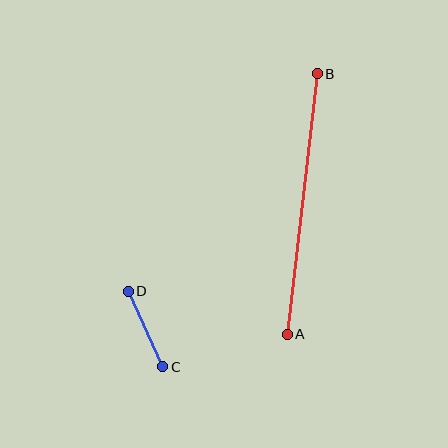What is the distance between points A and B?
The distance is approximately 263 pixels.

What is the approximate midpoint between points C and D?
The midpoint is at approximately (145, 329) pixels.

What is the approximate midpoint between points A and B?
The midpoint is at approximately (302, 204) pixels.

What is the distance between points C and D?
The distance is approximately 83 pixels.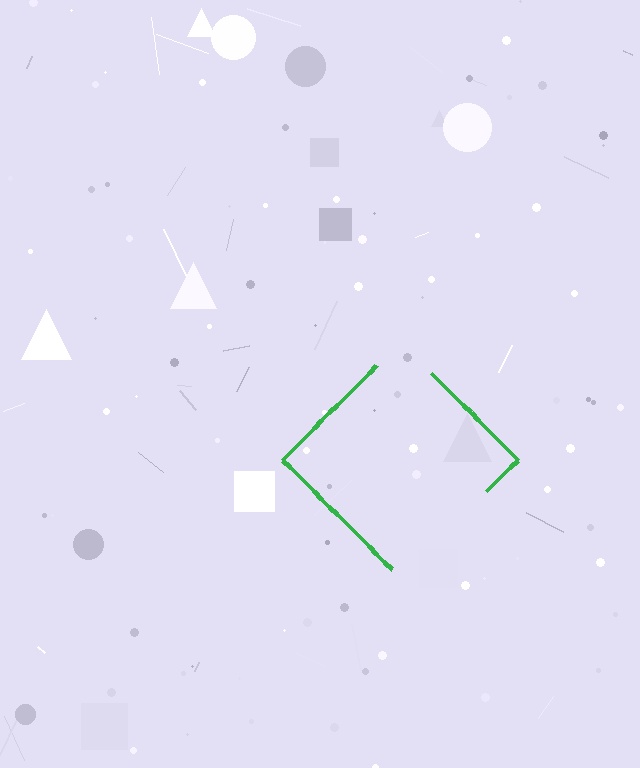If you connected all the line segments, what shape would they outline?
They would outline a diamond.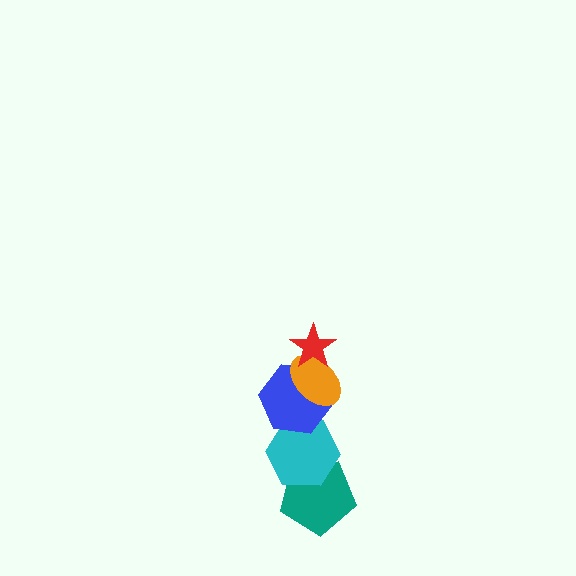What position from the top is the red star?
The red star is 1st from the top.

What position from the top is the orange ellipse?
The orange ellipse is 2nd from the top.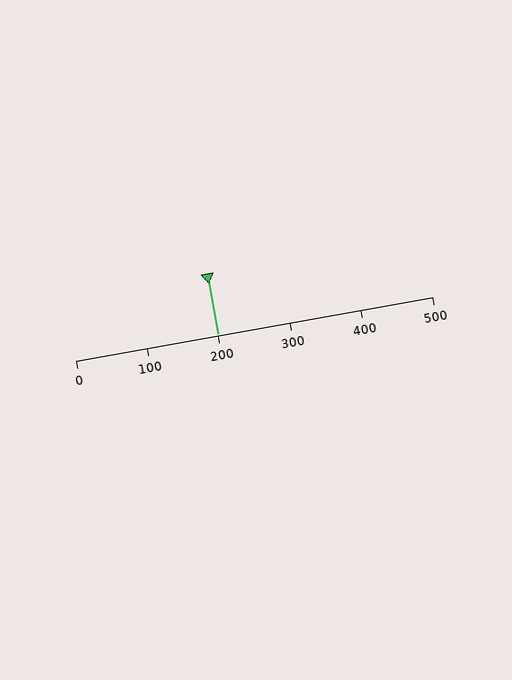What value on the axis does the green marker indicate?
The marker indicates approximately 200.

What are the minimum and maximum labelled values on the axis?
The axis runs from 0 to 500.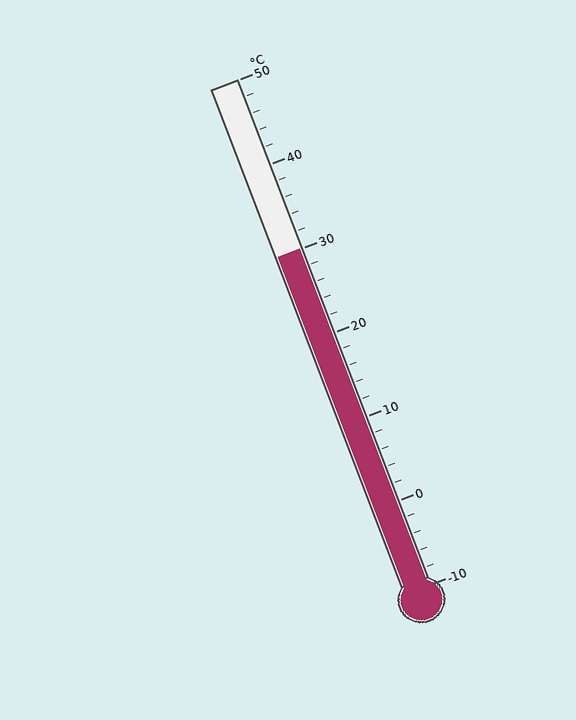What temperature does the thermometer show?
The thermometer shows approximately 30°C.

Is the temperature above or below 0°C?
The temperature is above 0°C.